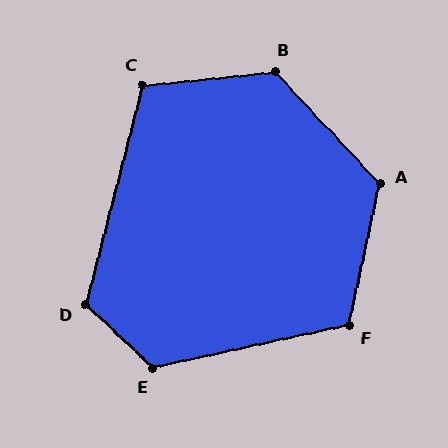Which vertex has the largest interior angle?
B, at approximately 127 degrees.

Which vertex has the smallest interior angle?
C, at approximately 111 degrees.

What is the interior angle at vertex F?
Approximately 115 degrees (obtuse).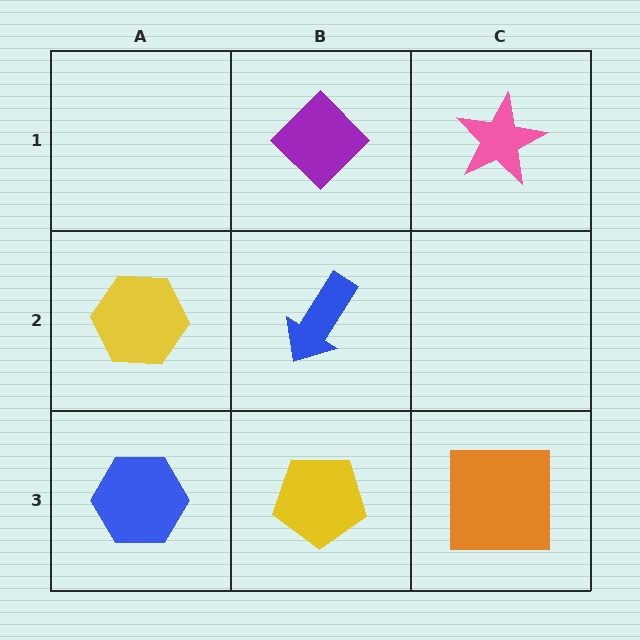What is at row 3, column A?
A blue hexagon.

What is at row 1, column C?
A pink star.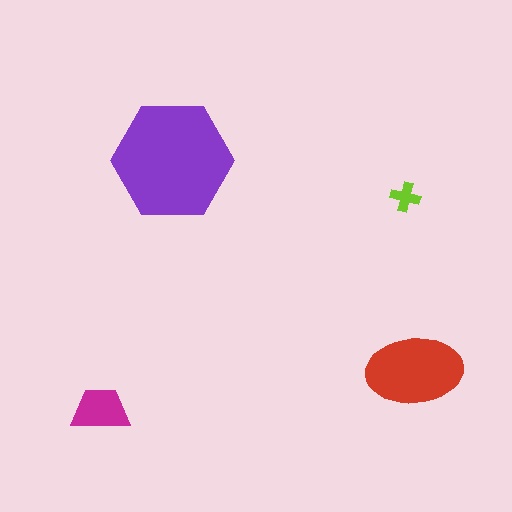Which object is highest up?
The purple hexagon is topmost.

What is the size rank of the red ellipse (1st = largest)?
2nd.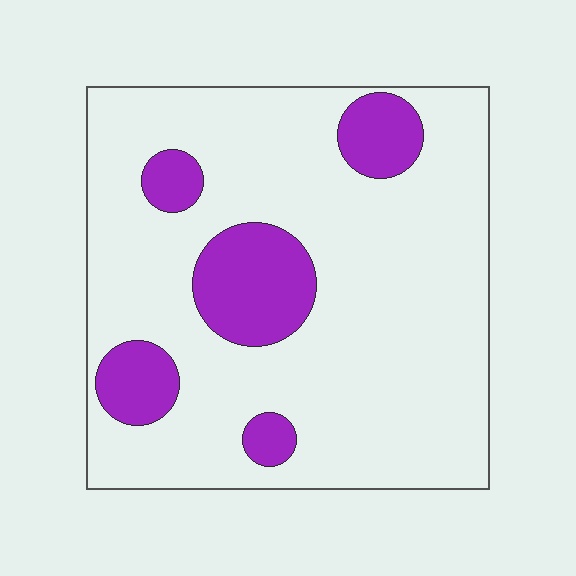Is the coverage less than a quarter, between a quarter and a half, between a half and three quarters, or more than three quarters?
Less than a quarter.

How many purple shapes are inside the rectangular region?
5.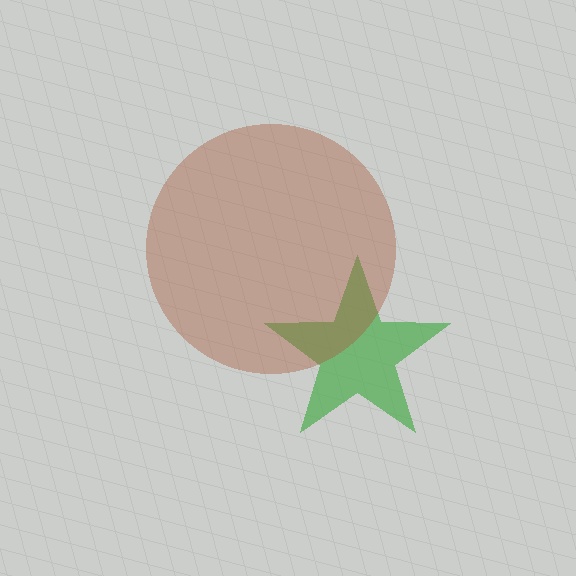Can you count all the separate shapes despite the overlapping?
Yes, there are 2 separate shapes.